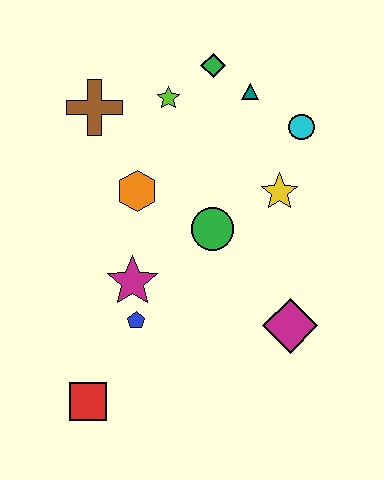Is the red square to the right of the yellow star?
No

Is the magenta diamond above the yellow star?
No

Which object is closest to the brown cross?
The lime star is closest to the brown cross.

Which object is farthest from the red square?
The green diamond is farthest from the red square.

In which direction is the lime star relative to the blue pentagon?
The lime star is above the blue pentagon.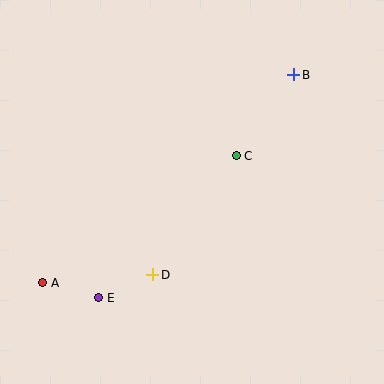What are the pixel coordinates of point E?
Point E is at (99, 298).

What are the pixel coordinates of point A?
Point A is at (43, 283).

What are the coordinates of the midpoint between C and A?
The midpoint between C and A is at (139, 219).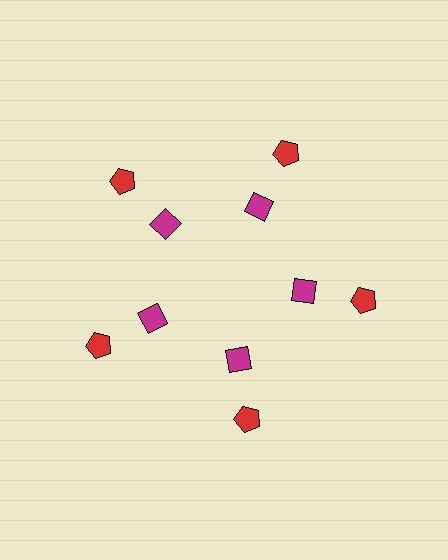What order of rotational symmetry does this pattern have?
This pattern has 5-fold rotational symmetry.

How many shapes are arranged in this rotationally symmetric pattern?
There are 10 shapes, arranged in 5 groups of 2.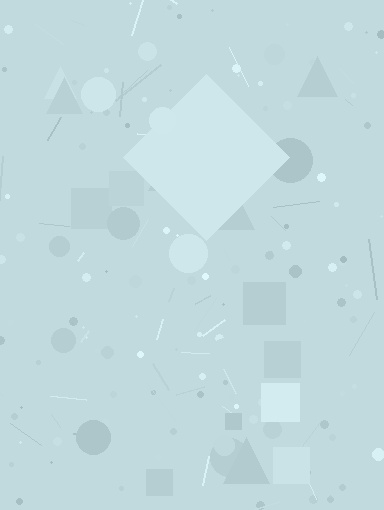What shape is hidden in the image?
A diamond is hidden in the image.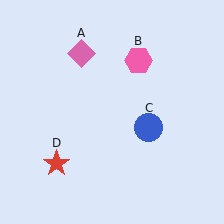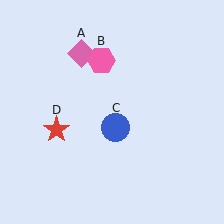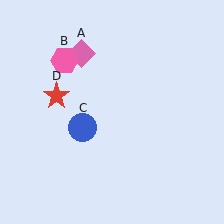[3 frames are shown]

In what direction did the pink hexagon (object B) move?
The pink hexagon (object B) moved left.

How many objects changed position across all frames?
3 objects changed position: pink hexagon (object B), blue circle (object C), red star (object D).